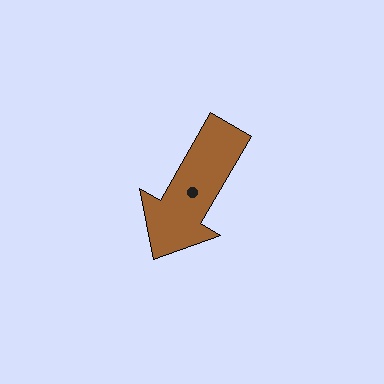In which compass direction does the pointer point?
Southwest.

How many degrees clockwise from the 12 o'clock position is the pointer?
Approximately 210 degrees.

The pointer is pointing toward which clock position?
Roughly 7 o'clock.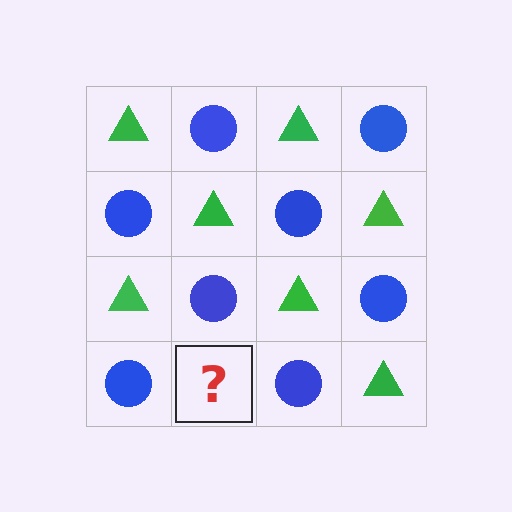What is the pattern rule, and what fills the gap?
The rule is that it alternates green triangle and blue circle in a checkerboard pattern. The gap should be filled with a green triangle.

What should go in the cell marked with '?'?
The missing cell should contain a green triangle.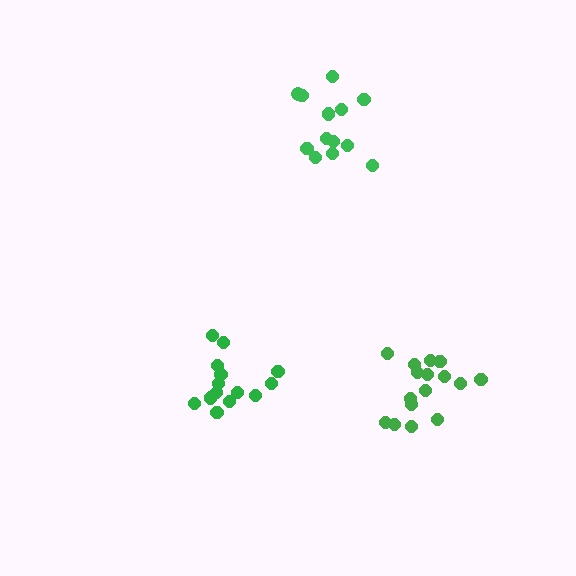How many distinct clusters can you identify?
There are 3 distinct clusters.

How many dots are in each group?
Group 1: 16 dots, Group 2: 13 dots, Group 3: 14 dots (43 total).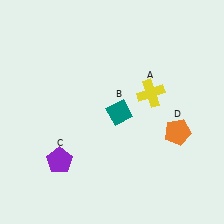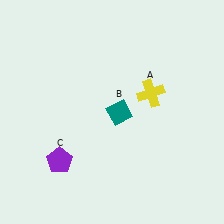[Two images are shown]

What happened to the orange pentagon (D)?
The orange pentagon (D) was removed in Image 2. It was in the bottom-right area of Image 1.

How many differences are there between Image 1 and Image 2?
There is 1 difference between the two images.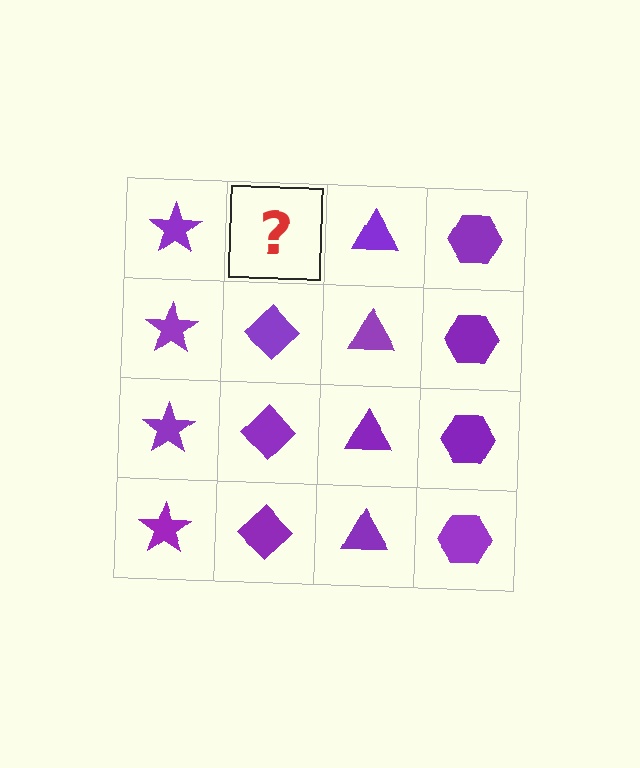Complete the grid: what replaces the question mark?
The question mark should be replaced with a purple diamond.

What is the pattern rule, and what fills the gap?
The rule is that each column has a consistent shape. The gap should be filled with a purple diamond.